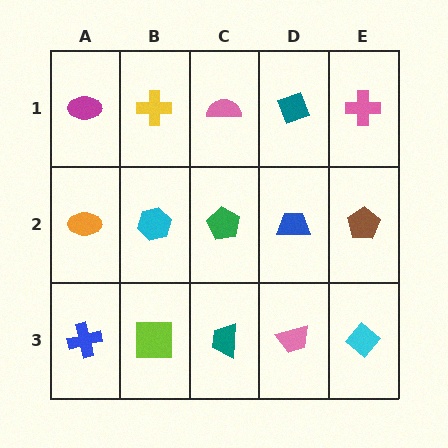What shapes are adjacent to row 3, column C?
A green pentagon (row 2, column C), a lime square (row 3, column B), a pink trapezoid (row 3, column D).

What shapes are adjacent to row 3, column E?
A brown pentagon (row 2, column E), a pink trapezoid (row 3, column D).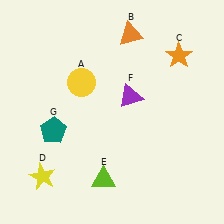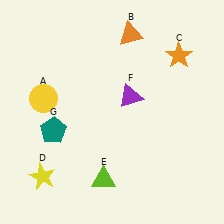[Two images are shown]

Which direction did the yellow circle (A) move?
The yellow circle (A) moved left.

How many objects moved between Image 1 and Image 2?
1 object moved between the two images.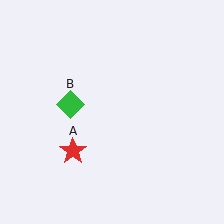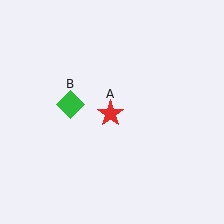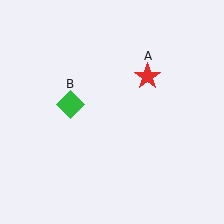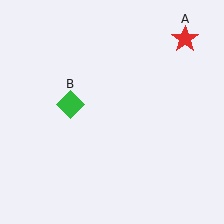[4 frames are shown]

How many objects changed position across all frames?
1 object changed position: red star (object A).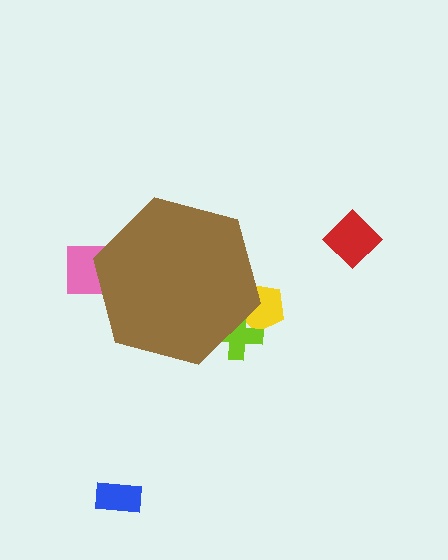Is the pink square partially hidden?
Yes, the pink square is partially hidden behind the brown hexagon.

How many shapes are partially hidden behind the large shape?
3 shapes are partially hidden.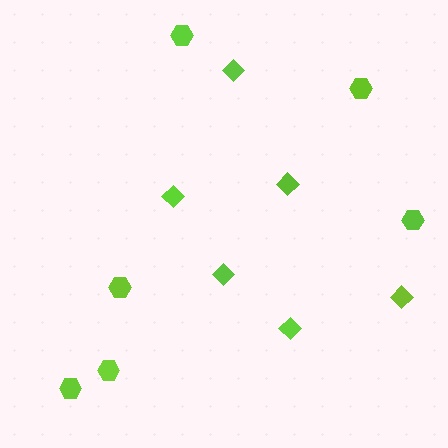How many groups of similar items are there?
There are 2 groups: one group of diamonds (6) and one group of hexagons (6).